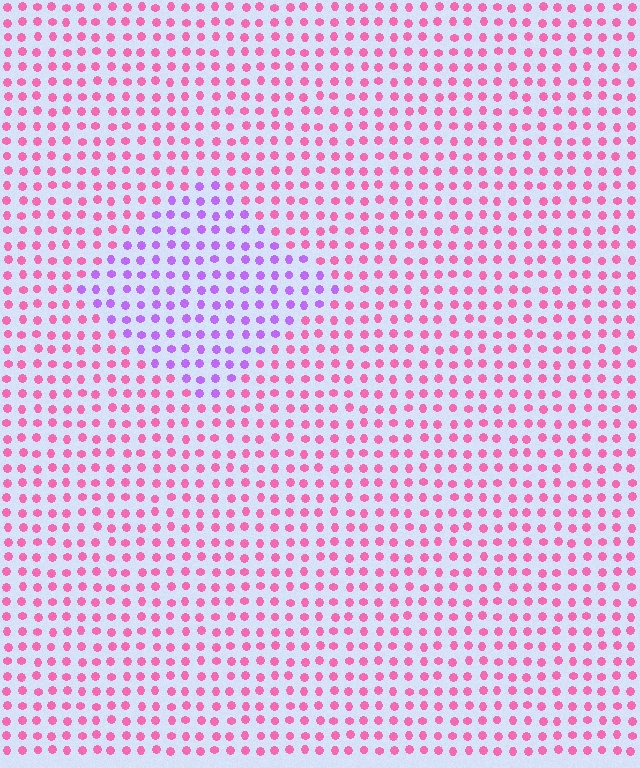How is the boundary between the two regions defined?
The boundary is defined purely by a slight shift in hue (about 51 degrees). Spacing, size, and orientation are identical on both sides.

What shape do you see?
I see a diamond.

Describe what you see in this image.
The image is filled with small pink elements in a uniform arrangement. A diamond-shaped region is visible where the elements are tinted to a slightly different hue, forming a subtle color boundary.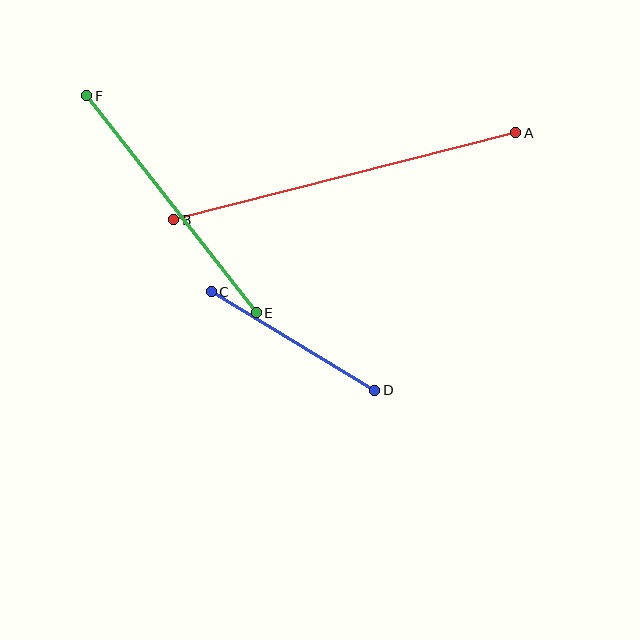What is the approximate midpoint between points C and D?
The midpoint is at approximately (293, 341) pixels.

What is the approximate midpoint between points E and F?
The midpoint is at approximately (171, 204) pixels.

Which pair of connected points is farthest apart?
Points A and B are farthest apart.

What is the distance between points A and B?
The distance is approximately 353 pixels.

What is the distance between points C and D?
The distance is approximately 191 pixels.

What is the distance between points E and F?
The distance is approximately 276 pixels.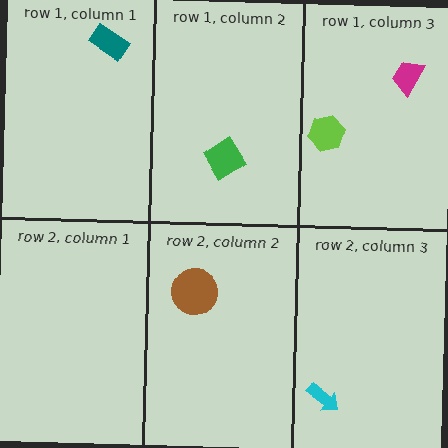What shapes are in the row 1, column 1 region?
The teal rectangle.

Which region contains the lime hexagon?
The row 1, column 3 region.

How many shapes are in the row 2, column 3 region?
1.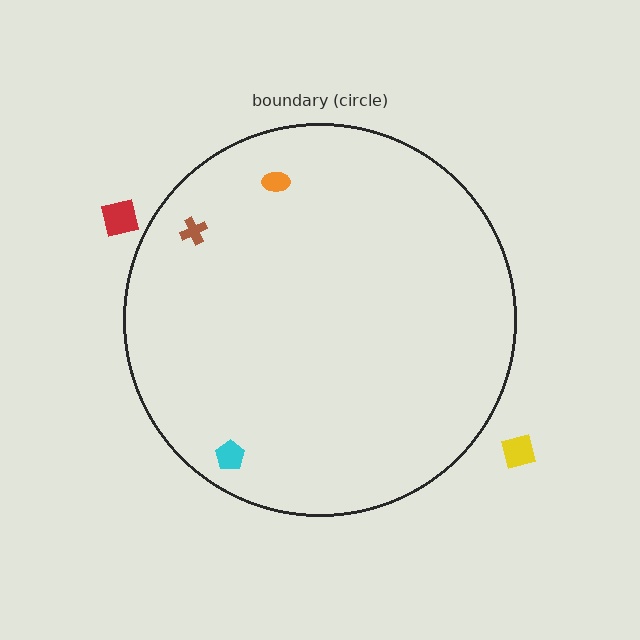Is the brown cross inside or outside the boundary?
Inside.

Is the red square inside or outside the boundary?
Outside.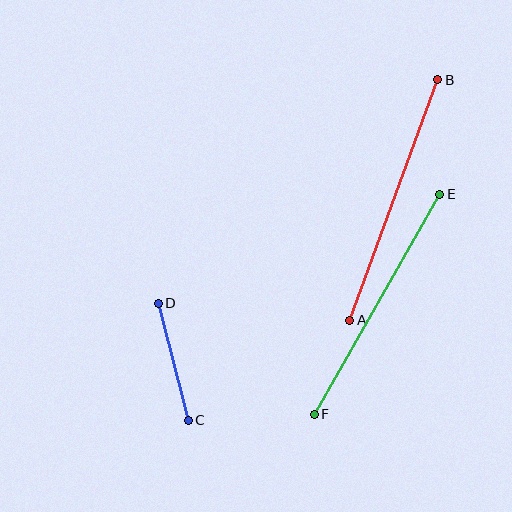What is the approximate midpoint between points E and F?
The midpoint is at approximately (377, 304) pixels.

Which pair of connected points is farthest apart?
Points A and B are farthest apart.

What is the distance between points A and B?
The distance is approximately 256 pixels.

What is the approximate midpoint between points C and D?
The midpoint is at approximately (173, 362) pixels.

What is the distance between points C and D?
The distance is approximately 121 pixels.